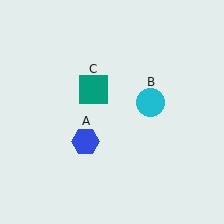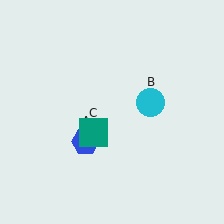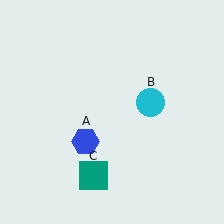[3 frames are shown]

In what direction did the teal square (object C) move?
The teal square (object C) moved down.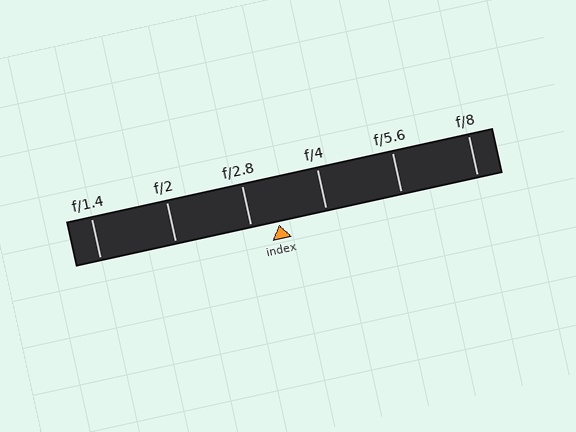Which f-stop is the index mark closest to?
The index mark is closest to f/2.8.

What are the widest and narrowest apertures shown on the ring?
The widest aperture shown is f/1.4 and the narrowest is f/8.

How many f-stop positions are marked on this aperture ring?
There are 6 f-stop positions marked.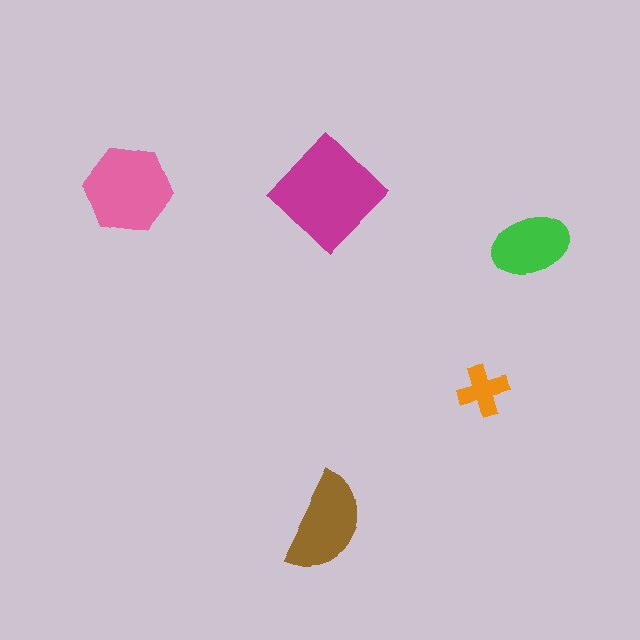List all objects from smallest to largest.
The orange cross, the green ellipse, the brown semicircle, the pink hexagon, the magenta diamond.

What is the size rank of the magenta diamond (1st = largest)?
1st.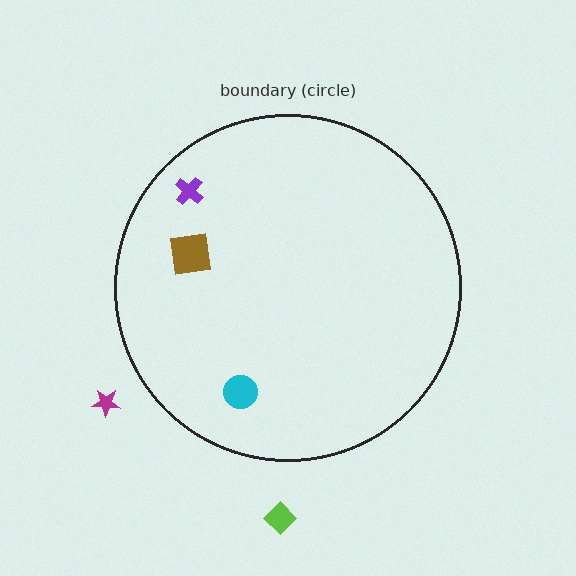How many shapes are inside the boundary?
3 inside, 2 outside.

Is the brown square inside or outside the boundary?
Inside.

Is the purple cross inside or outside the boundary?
Inside.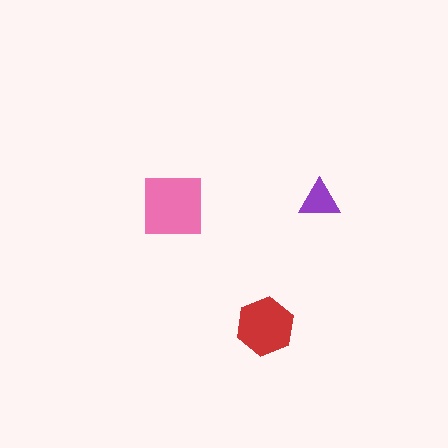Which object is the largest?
The pink square.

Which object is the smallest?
The purple triangle.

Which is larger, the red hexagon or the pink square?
The pink square.